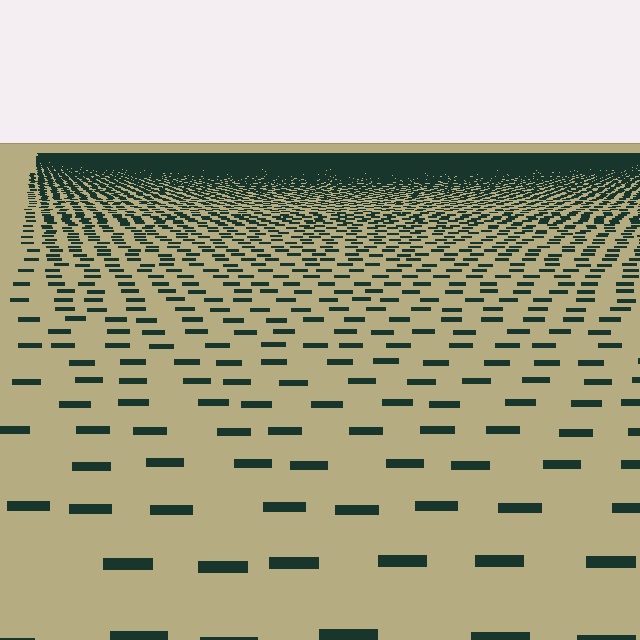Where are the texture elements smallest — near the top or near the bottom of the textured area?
Near the top.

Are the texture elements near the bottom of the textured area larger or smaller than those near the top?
Larger. Near the bottom, elements are closer to the viewer and appear at a bigger on-screen size.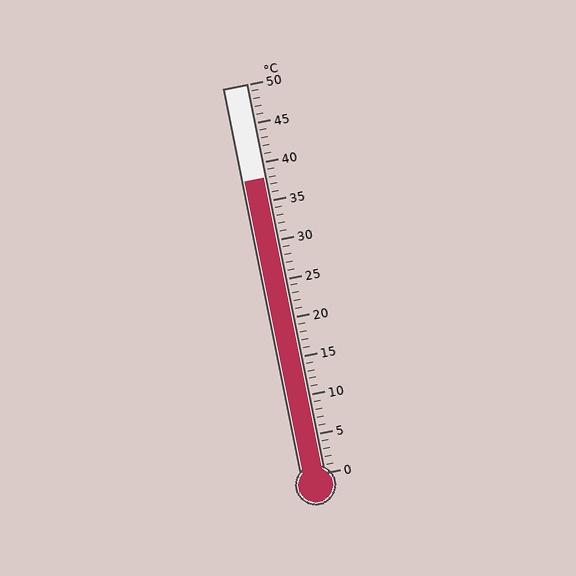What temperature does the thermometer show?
The thermometer shows approximately 38°C.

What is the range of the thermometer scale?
The thermometer scale ranges from 0°C to 50°C.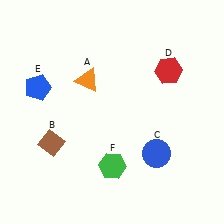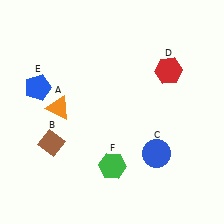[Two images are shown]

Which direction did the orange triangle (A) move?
The orange triangle (A) moved left.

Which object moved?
The orange triangle (A) moved left.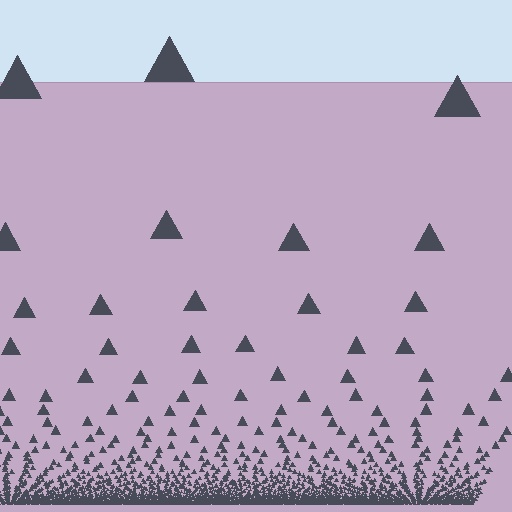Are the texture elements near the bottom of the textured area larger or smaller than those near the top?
Smaller. The gradient is inverted — elements near the bottom are smaller and denser.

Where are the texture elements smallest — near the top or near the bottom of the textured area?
Near the bottom.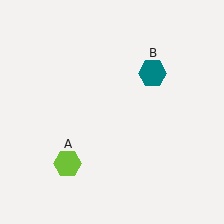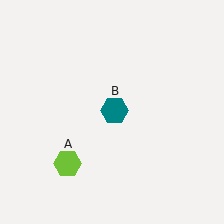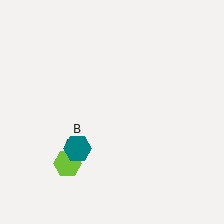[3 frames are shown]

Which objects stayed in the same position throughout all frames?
Lime hexagon (object A) remained stationary.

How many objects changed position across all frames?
1 object changed position: teal hexagon (object B).